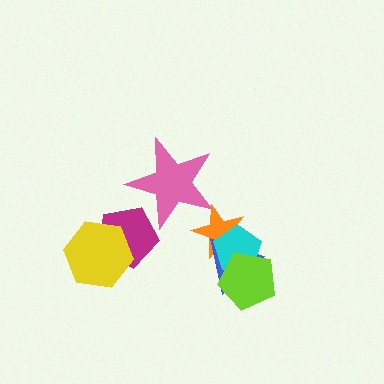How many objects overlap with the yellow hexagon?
1 object overlaps with the yellow hexagon.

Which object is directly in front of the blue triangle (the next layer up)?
The cyan pentagon is directly in front of the blue triangle.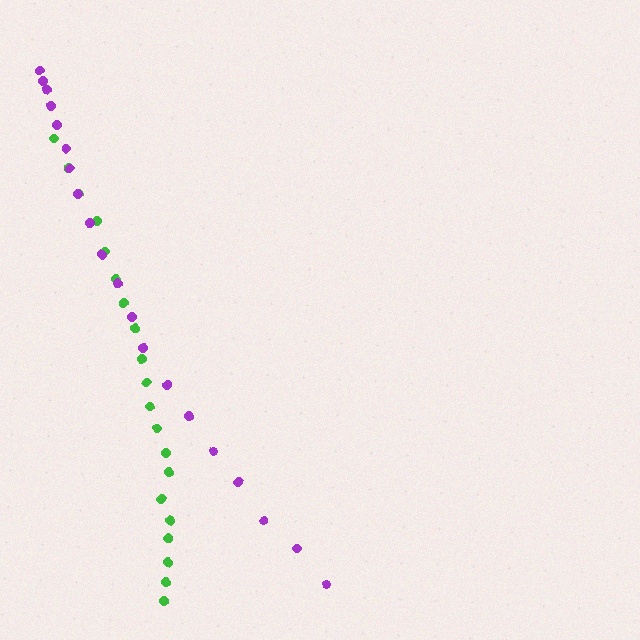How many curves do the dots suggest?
There are 2 distinct paths.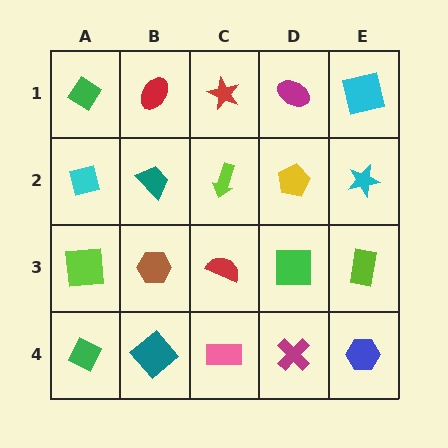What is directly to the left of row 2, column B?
A cyan square.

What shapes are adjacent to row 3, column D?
A yellow pentagon (row 2, column D), a magenta cross (row 4, column D), a red semicircle (row 3, column C), a lime rectangle (row 3, column E).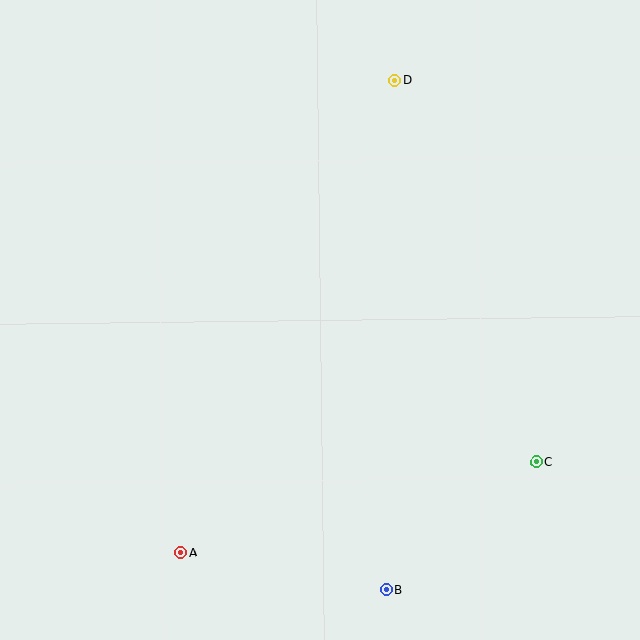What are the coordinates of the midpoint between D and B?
The midpoint between D and B is at (391, 335).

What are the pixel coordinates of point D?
Point D is at (395, 81).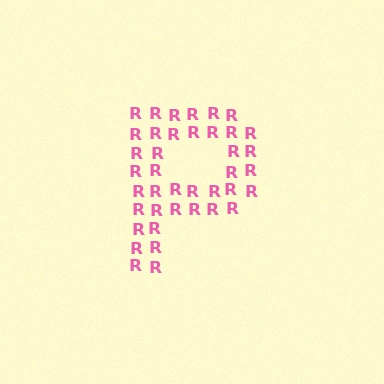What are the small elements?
The small elements are letter R's.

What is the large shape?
The large shape is the letter P.